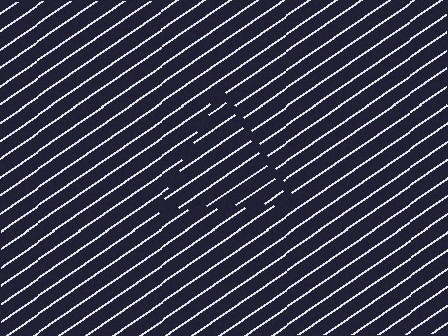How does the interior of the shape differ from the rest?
The interior of the shape contains the same grating, shifted by half a period — the contour is defined by the phase discontinuity where line-ends from the inner and outer gratings abut.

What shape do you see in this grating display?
An illusory triangle. The interior of the shape contains the same grating, shifted by half a period — the contour is defined by the phase discontinuity where line-ends from the inner and outer gratings abut.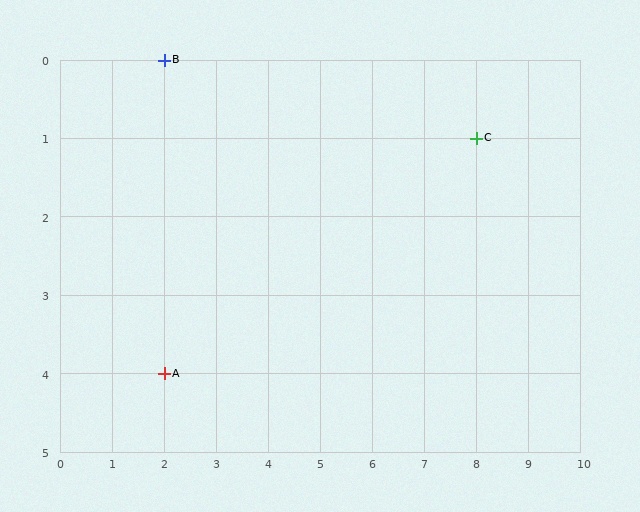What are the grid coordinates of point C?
Point C is at grid coordinates (8, 1).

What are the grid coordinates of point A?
Point A is at grid coordinates (2, 4).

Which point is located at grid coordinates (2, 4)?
Point A is at (2, 4).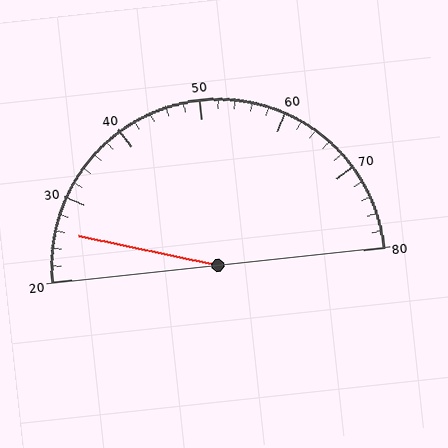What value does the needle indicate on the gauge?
The needle indicates approximately 26.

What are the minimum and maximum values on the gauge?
The gauge ranges from 20 to 80.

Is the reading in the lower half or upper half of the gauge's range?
The reading is in the lower half of the range (20 to 80).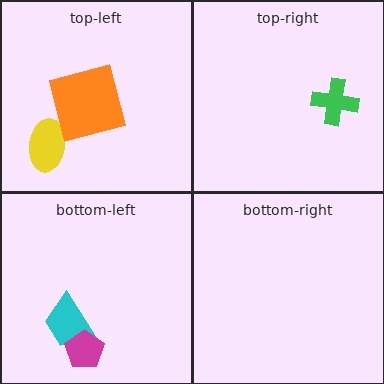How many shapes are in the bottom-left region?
2.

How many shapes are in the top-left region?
2.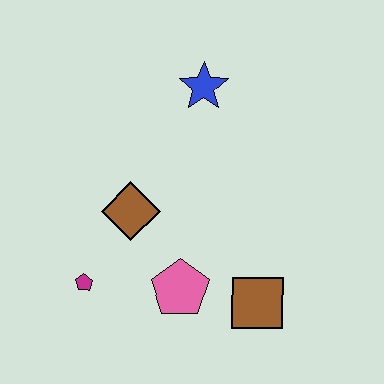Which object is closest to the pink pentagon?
The brown square is closest to the pink pentagon.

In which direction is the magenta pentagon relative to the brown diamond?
The magenta pentagon is below the brown diamond.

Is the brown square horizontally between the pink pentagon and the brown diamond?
No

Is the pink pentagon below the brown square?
No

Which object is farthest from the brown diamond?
The brown square is farthest from the brown diamond.